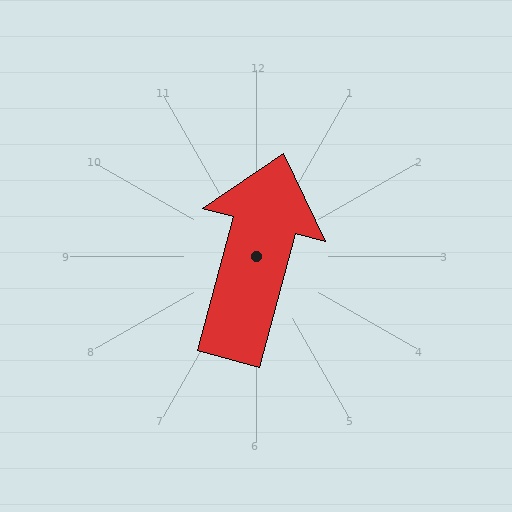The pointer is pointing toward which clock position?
Roughly 12 o'clock.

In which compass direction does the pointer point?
North.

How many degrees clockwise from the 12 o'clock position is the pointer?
Approximately 15 degrees.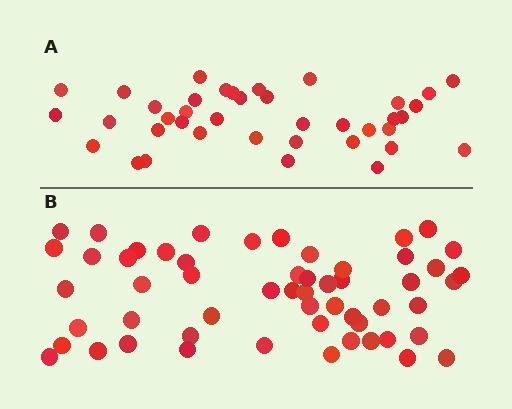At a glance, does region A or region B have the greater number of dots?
Region B (the bottom region) has more dots.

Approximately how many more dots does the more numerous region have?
Region B has approximately 15 more dots than region A.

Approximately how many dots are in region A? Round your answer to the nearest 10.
About 40 dots. (The exact count is 39, which rounds to 40.)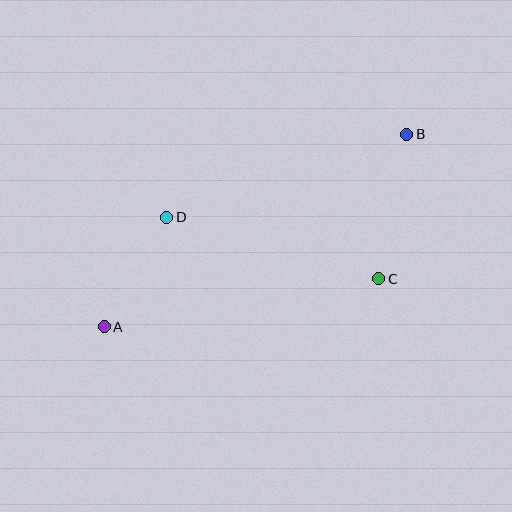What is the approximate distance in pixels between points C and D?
The distance between C and D is approximately 221 pixels.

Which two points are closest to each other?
Points A and D are closest to each other.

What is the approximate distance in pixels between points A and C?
The distance between A and C is approximately 279 pixels.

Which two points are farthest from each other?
Points A and B are farthest from each other.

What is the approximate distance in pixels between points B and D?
The distance between B and D is approximately 254 pixels.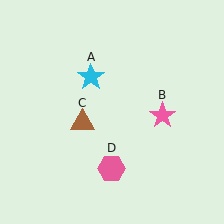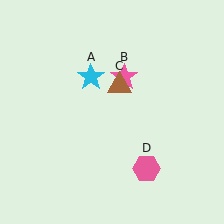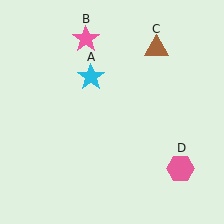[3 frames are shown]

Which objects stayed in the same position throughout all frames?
Cyan star (object A) remained stationary.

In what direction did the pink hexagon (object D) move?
The pink hexagon (object D) moved right.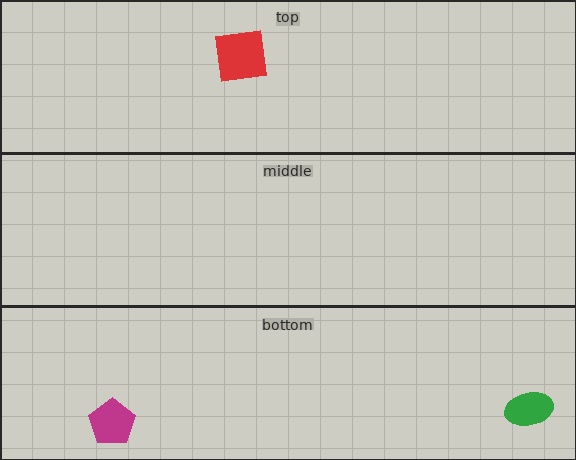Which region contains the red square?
The top region.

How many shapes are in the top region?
1.